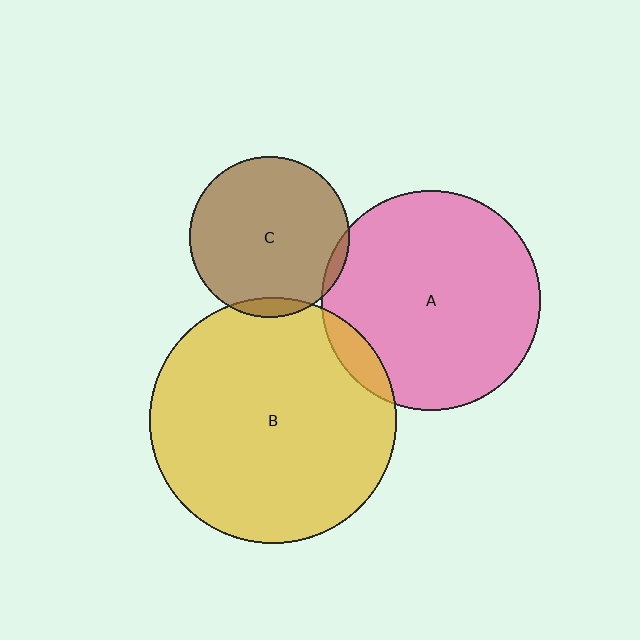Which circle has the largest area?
Circle B (yellow).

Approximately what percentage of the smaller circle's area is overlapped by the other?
Approximately 10%.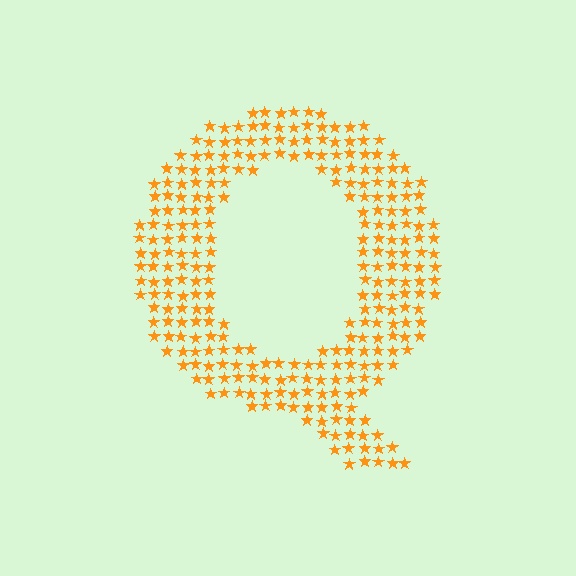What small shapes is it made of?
It is made of small stars.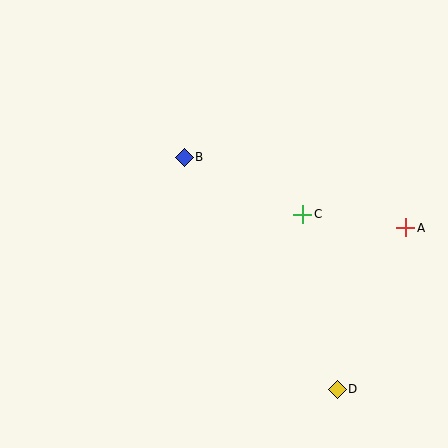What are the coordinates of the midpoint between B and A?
The midpoint between B and A is at (295, 193).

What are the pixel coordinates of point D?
Point D is at (337, 389).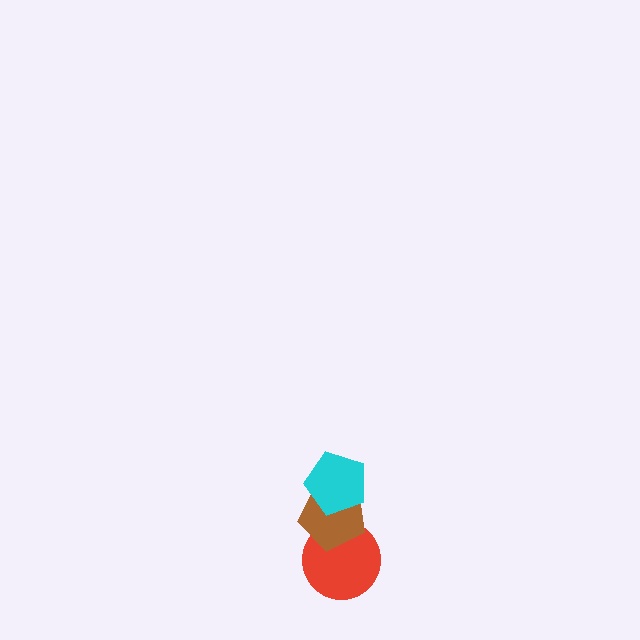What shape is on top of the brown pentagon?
The cyan pentagon is on top of the brown pentagon.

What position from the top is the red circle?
The red circle is 3rd from the top.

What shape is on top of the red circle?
The brown pentagon is on top of the red circle.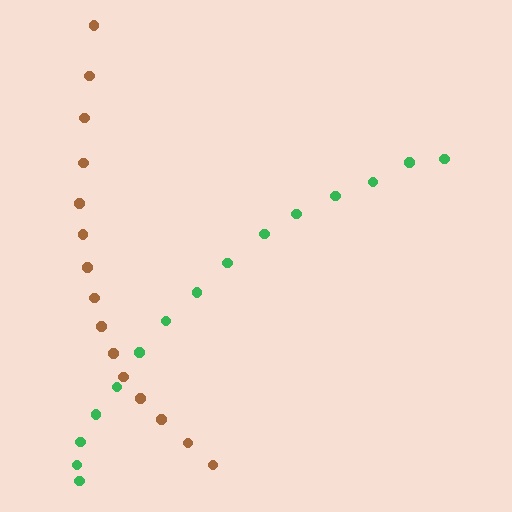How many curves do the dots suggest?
There are 2 distinct paths.